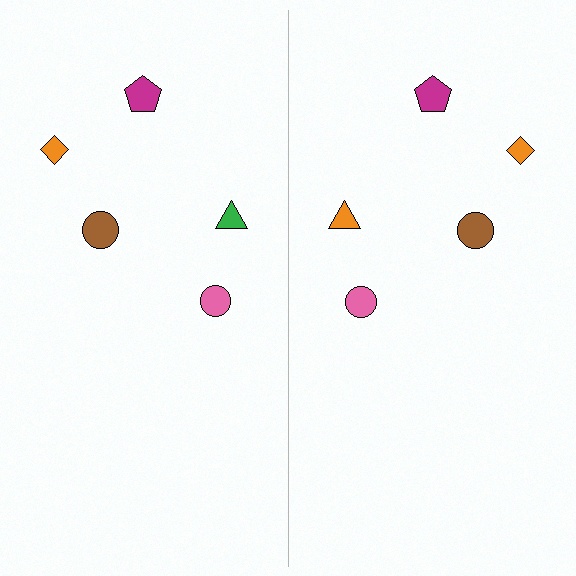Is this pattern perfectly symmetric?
No, the pattern is not perfectly symmetric. The orange triangle on the right side breaks the symmetry — its mirror counterpart is green.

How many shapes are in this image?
There are 10 shapes in this image.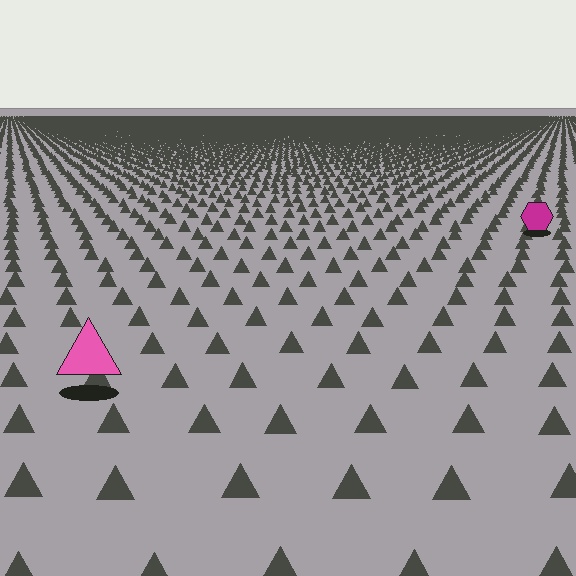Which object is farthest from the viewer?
The magenta hexagon is farthest from the viewer. It appears smaller and the ground texture around it is denser.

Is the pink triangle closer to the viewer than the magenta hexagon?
Yes. The pink triangle is closer — you can tell from the texture gradient: the ground texture is coarser near it.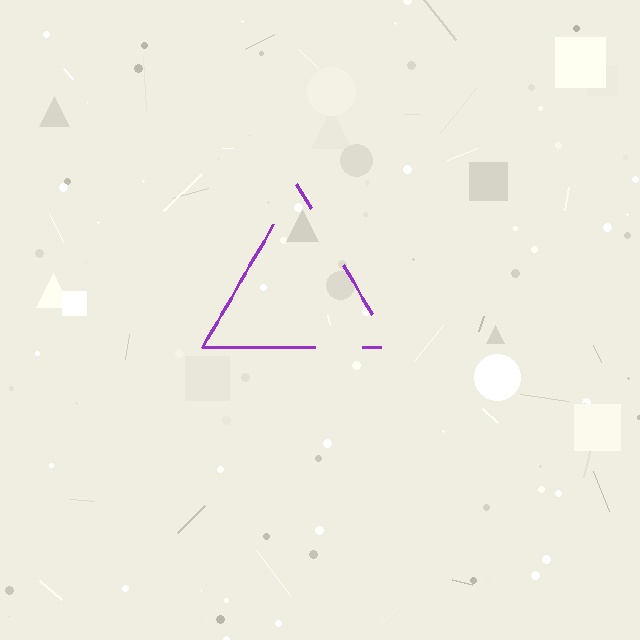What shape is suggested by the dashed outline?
The dashed outline suggests a triangle.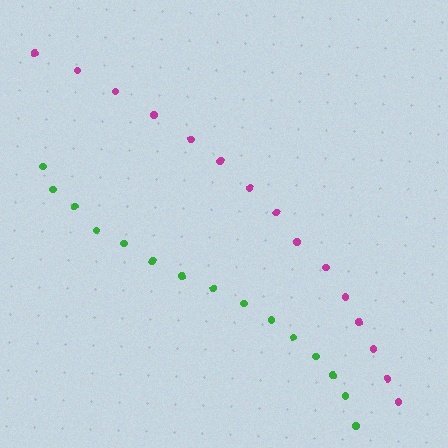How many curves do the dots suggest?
There are 2 distinct paths.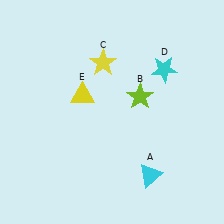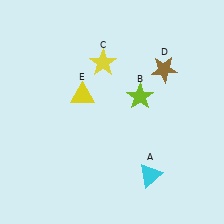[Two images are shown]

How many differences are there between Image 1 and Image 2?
There is 1 difference between the two images.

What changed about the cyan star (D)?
In Image 1, D is cyan. In Image 2, it changed to brown.